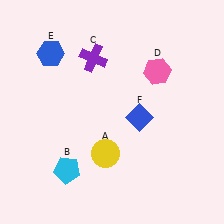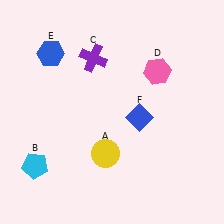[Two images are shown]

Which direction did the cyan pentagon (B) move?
The cyan pentagon (B) moved left.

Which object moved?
The cyan pentagon (B) moved left.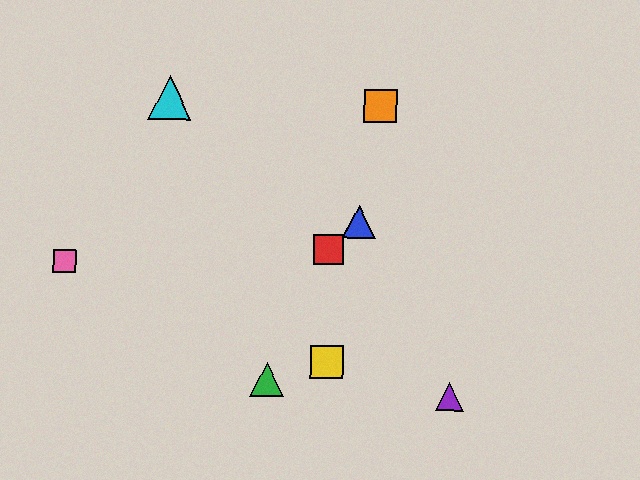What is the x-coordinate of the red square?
The red square is at x≈329.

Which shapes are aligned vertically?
The red square, the yellow square are aligned vertically.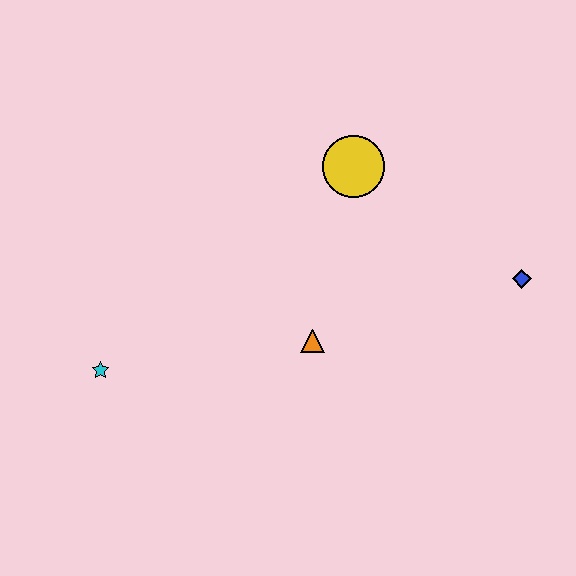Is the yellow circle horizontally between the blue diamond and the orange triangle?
Yes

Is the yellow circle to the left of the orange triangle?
No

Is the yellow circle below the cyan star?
No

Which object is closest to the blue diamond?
The yellow circle is closest to the blue diamond.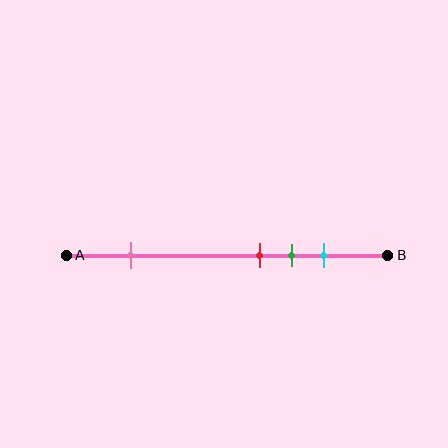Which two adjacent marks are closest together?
The red and green marks are the closest adjacent pair.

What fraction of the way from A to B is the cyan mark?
The cyan mark is approximately 80% (0.8) of the way from A to B.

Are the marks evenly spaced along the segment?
No, the marks are not evenly spaced.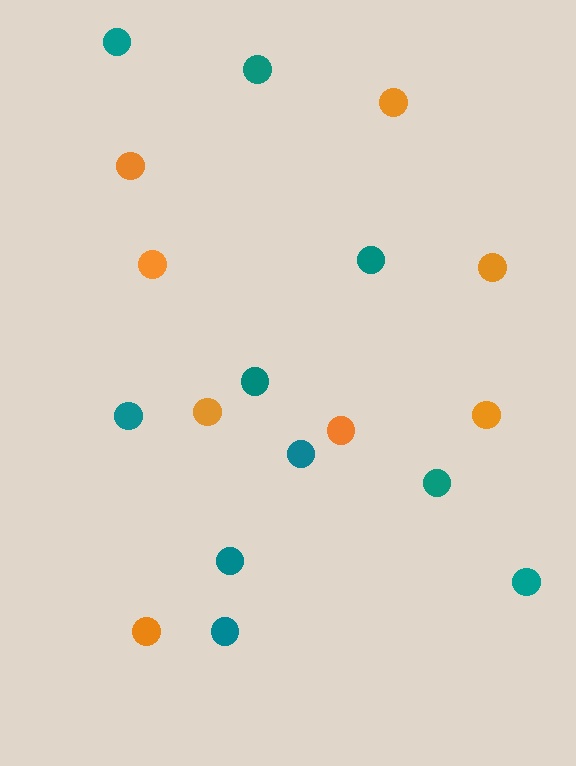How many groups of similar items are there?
There are 2 groups: one group of teal circles (10) and one group of orange circles (8).